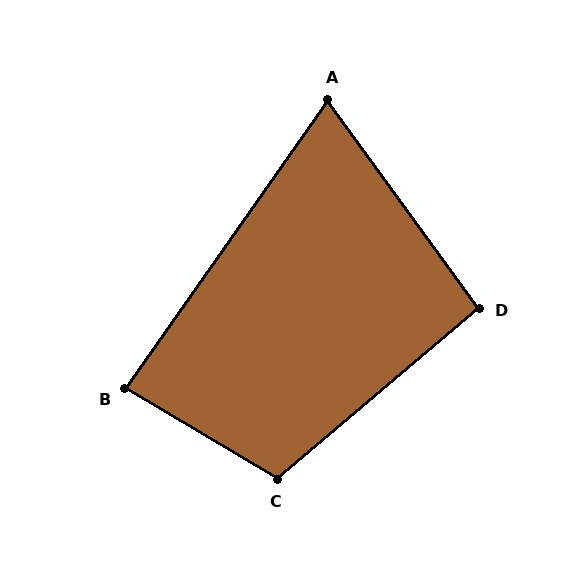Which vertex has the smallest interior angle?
A, at approximately 71 degrees.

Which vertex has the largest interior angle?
C, at approximately 109 degrees.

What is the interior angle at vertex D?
Approximately 94 degrees (approximately right).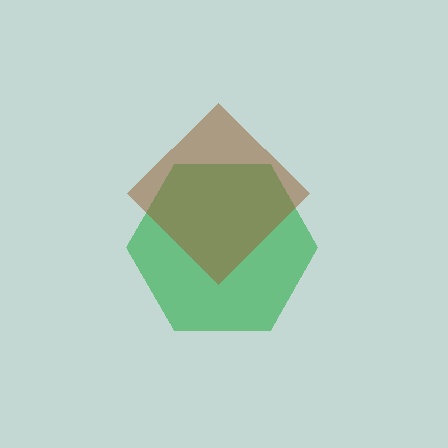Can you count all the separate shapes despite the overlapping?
Yes, there are 2 separate shapes.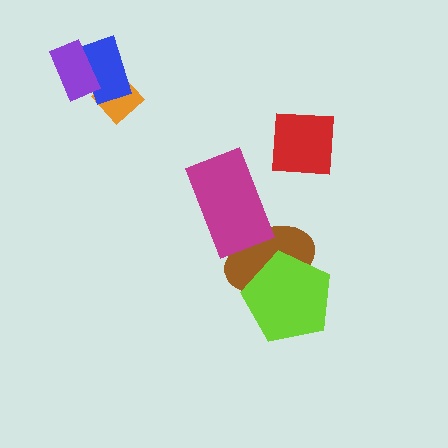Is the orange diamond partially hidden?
Yes, it is partially covered by another shape.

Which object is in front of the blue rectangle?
The purple rectangle is in front of the blue rectangle.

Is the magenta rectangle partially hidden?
No, no other shape covers it.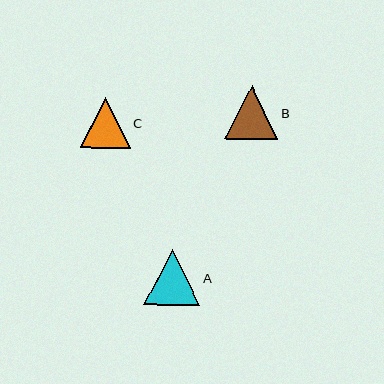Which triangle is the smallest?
Triangle C is the smallest with a size of approximately 50 pixels.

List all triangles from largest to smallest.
From largest to smallest: A, B, C.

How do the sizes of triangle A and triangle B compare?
Triangle A and triangle B are approximately the same size.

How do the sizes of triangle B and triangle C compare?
Triangle B and triangle C are approximately the same size.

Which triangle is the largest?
Triangle A is the largest with a size of approximately 56 pixels.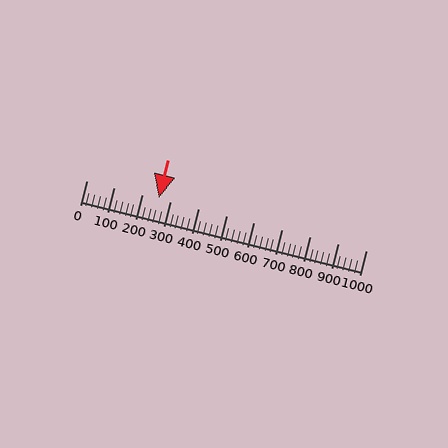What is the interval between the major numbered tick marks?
The major tick marks are spaced 100 units apart.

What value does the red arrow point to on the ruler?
The red arrow points to approximately 260.